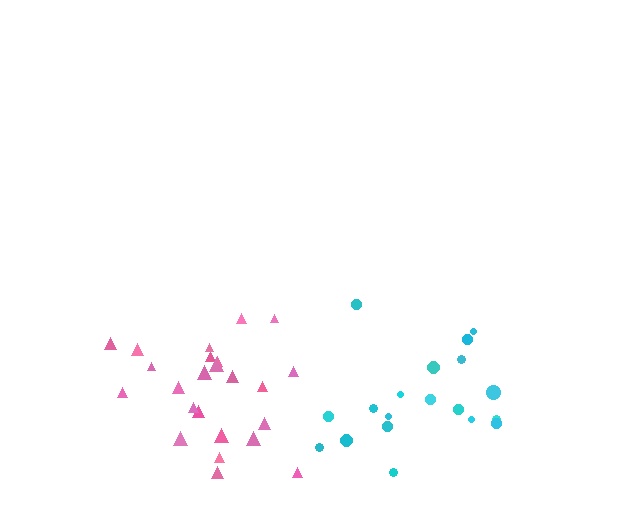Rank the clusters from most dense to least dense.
pink, cyan.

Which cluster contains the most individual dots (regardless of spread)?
Pink (24).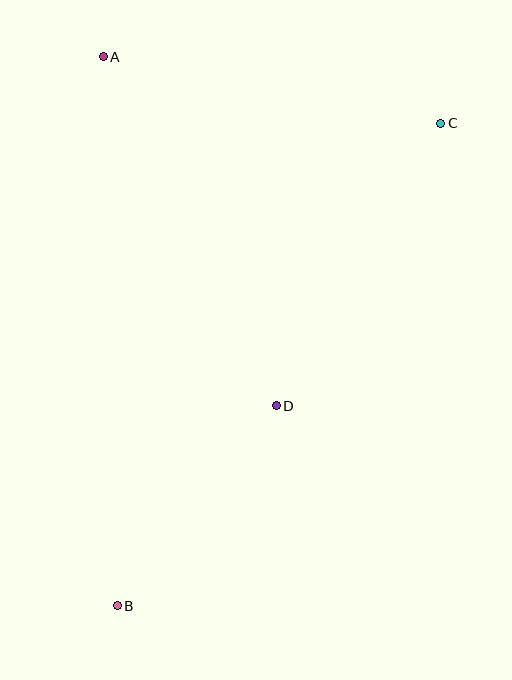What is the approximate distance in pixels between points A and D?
The distance between A and D is approximately 389 pixels.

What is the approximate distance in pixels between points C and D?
The distance between C and D is approximately 327 pixels.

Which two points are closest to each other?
Points B and D are closest to each other.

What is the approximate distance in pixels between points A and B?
The distance between A and B is approximately 549 pixels.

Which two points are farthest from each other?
Points B and C are farthest from each other.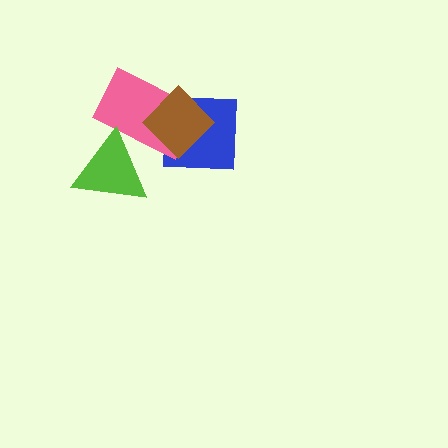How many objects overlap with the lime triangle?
1 object overlaps with the lime triangle.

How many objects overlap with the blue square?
2 objects overlap with the blue square.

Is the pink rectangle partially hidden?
Yes, it is partially covered by another shape.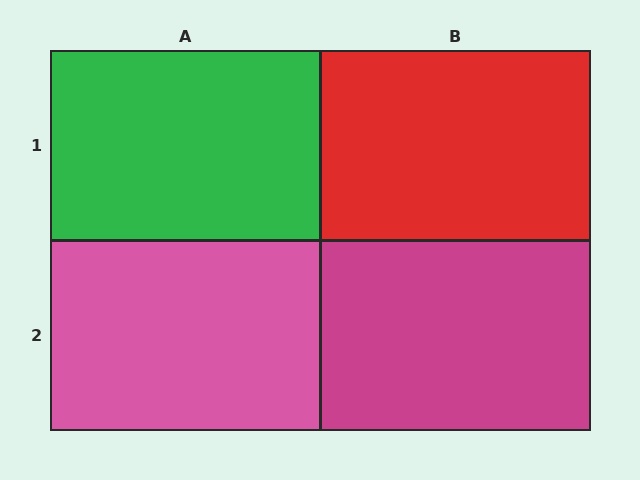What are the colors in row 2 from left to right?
Pink, magenta.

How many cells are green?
1 cell is green.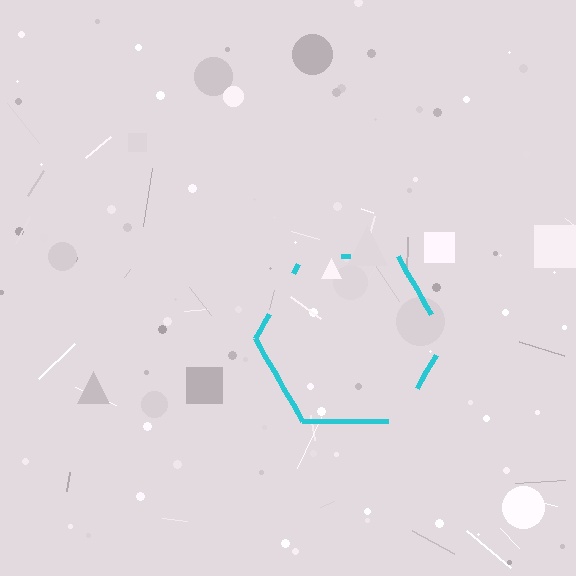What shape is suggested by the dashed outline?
The dashed outline suggests a hexagon.